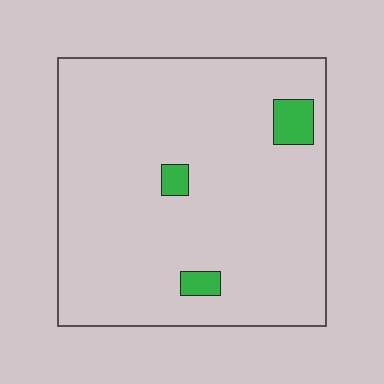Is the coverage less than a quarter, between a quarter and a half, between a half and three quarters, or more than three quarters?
Less than a quarter.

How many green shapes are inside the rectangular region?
3.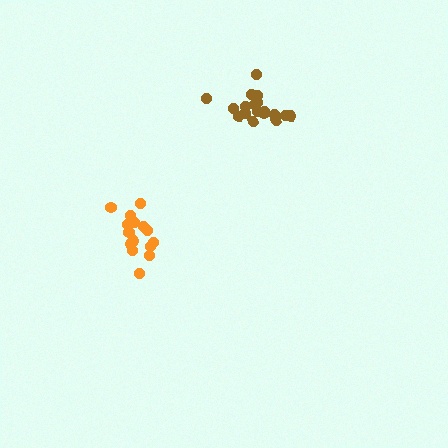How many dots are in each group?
Group 1: 15 dots, Group 2: 19 dots (34 total).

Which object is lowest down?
The orange cluster is bottommost.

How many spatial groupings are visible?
There are 2 spatial groupings.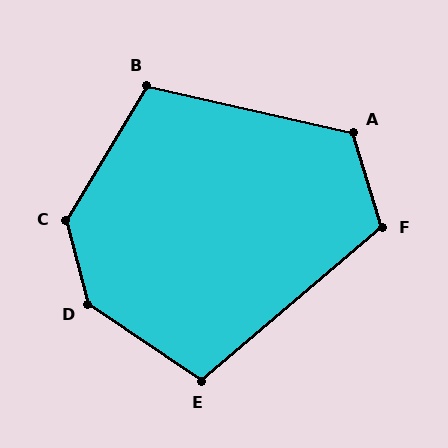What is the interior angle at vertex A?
Approximately 120 degrees (obtuse).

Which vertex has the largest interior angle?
D, at approximately 138 degrees.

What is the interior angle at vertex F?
Approximately 113 degrees (obtuse).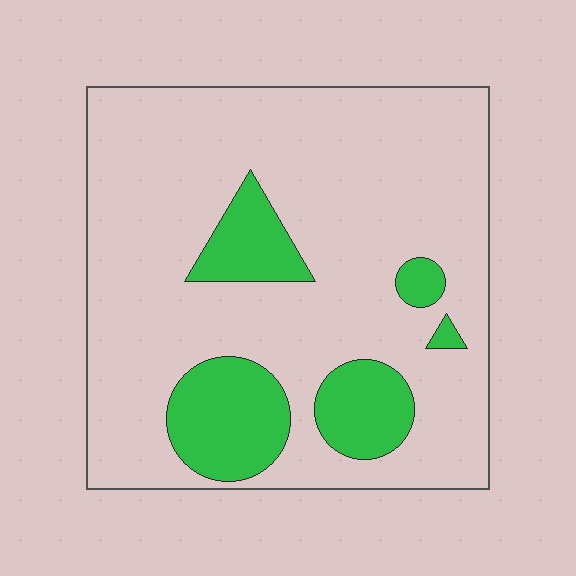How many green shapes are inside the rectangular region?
5.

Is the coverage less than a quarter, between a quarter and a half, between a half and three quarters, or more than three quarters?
Less than a quarter.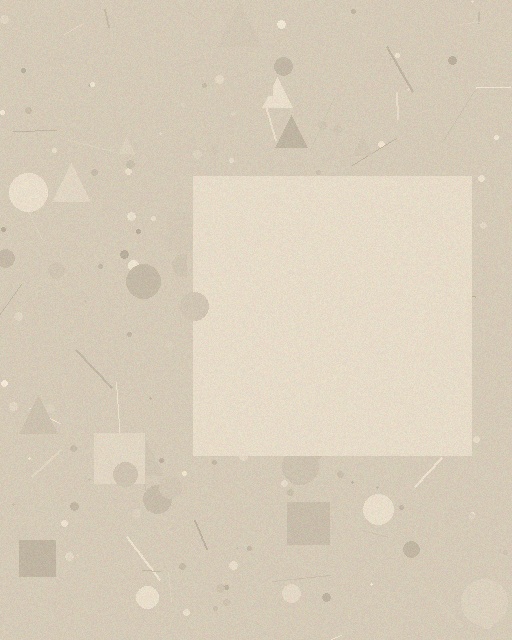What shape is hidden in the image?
A square is hidden in the image.